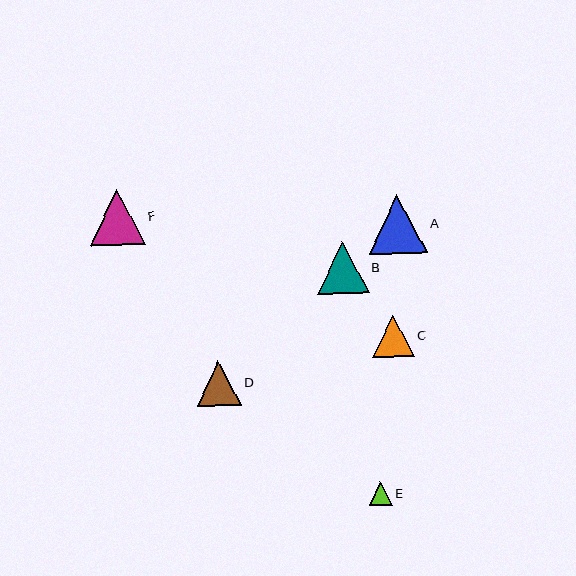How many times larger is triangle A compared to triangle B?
Triangle A is approximately 1.1 times the size of triangle B.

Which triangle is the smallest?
Triangle E is the smallest with a size of approximately 23 pixels.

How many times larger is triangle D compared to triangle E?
Triangle D is approximately 1.9 times the size of triangle E.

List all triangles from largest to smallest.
From largest to smallest: A, F, B, D, C, E.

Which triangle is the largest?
Triangle A is the largest with a size of approximately 58 pixels.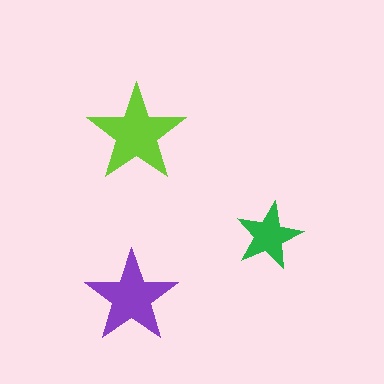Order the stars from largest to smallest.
the lime one, the purple one, the green one.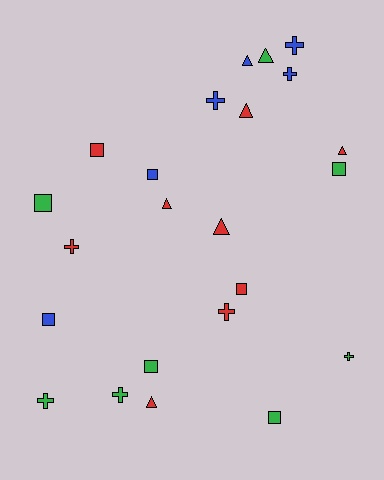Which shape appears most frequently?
Square, with 8 objects.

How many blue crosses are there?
There are 3 blue crosses.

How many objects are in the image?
There are 23 objects.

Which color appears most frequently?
Red, with 9 objects.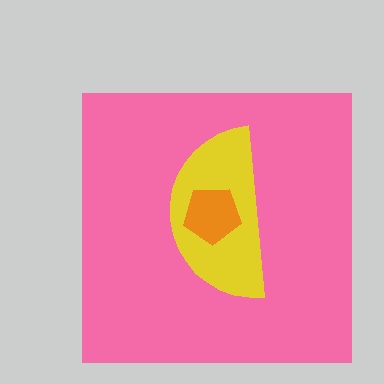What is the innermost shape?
The orange pentagon.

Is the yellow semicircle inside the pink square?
Yes.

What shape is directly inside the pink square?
The yellow semicircle.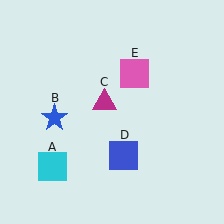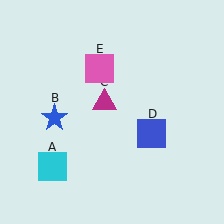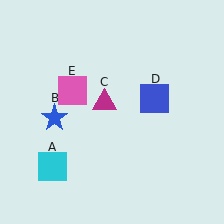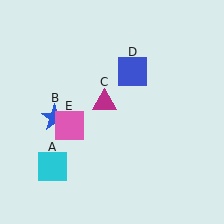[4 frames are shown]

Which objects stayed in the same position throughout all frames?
Cyan square (object A) and blue star (object B) and magenta triangle (object C) remained stationary.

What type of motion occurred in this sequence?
The blue square (object D), pink square (object E) rotated counterclockwise around the center of the scene.